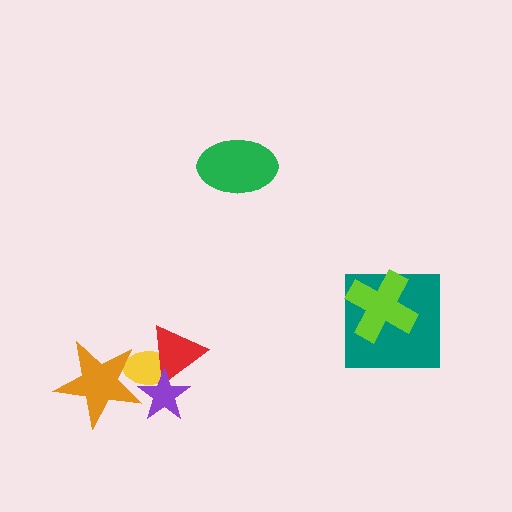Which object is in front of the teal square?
The lime cross is in front of the teal square.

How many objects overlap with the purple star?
3 objects overlap with the purple star.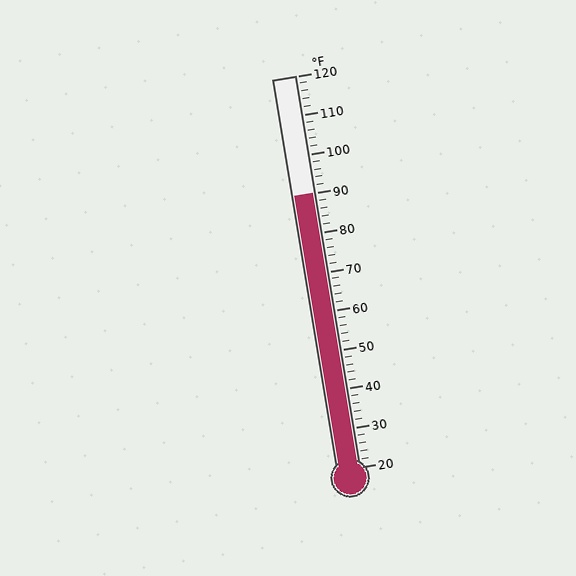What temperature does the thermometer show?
The thermometer shows approximately 90°F.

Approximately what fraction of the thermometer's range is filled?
The thermometer is filled to approximately 70% of its range.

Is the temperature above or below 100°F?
The temperature is below 100°F.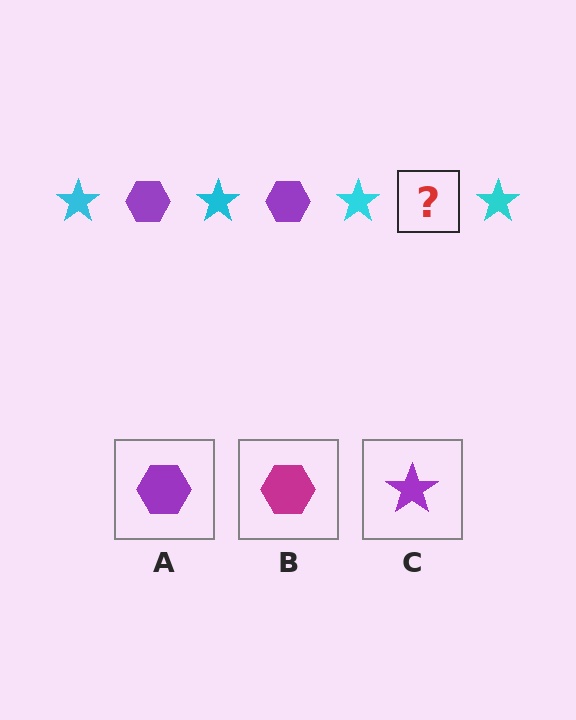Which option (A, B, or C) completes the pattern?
A.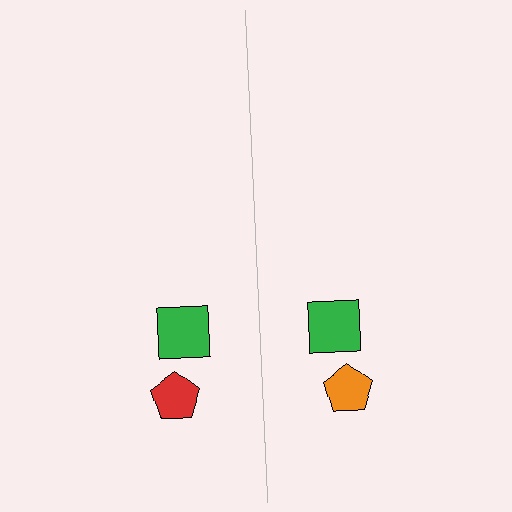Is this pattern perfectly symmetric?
No, the pattern is not perfectly symmetric. The orange pentagon on the right side breaks the symmetry — its mirror counterpart is red.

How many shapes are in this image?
There are 4 shapes in this image.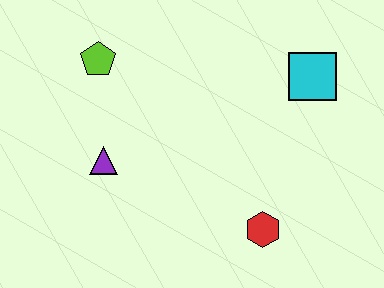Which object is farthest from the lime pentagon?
The red hexagon is farthest from the lime pentagon.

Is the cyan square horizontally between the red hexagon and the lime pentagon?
No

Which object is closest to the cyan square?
The red hexagon is closest to the cyan square.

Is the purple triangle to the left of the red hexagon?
Yes